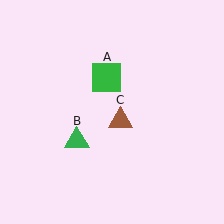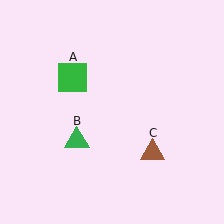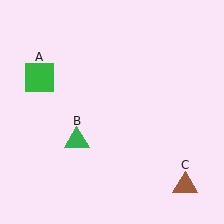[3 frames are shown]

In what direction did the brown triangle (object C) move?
The brown triangle (object C) moved down and to the right.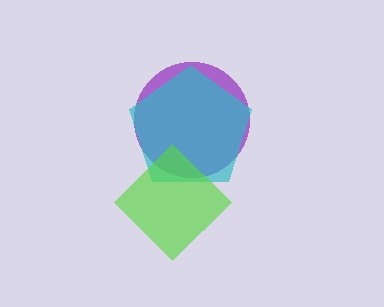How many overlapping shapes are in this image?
There are 3 overlapping shapes in the image.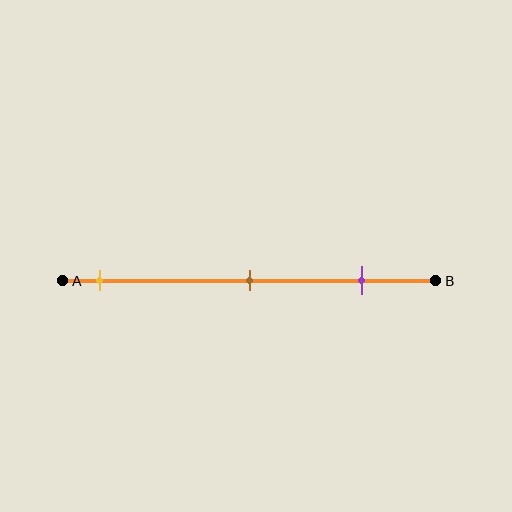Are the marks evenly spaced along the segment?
Yes, the marks are approximately evenly spaced.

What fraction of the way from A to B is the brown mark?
The brown mark is approximately 50% (0.5) of the way from A to B.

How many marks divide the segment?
There are 3 marks dividing the segment.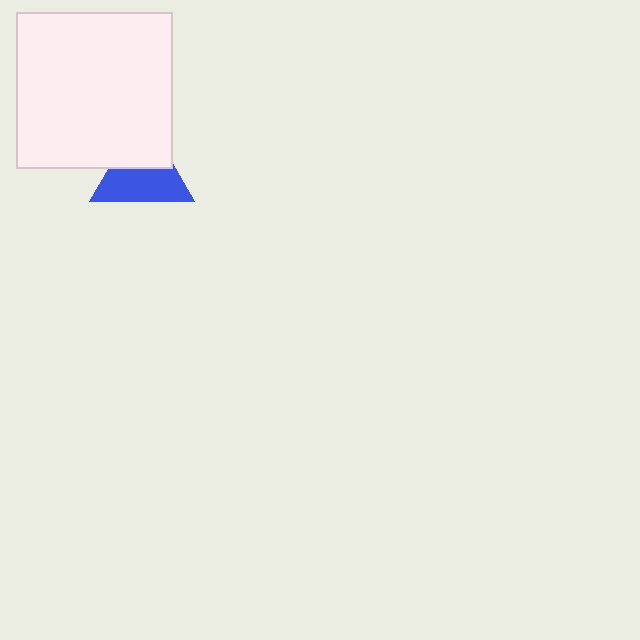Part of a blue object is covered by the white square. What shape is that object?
It is a triangle.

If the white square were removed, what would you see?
You would see the complete blue triangle.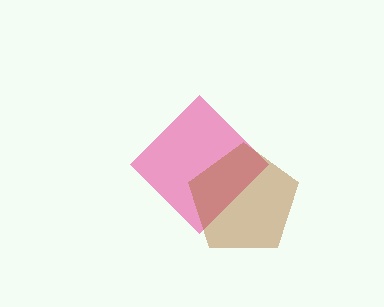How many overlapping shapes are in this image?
There are 2 overlapping shapes in the image.